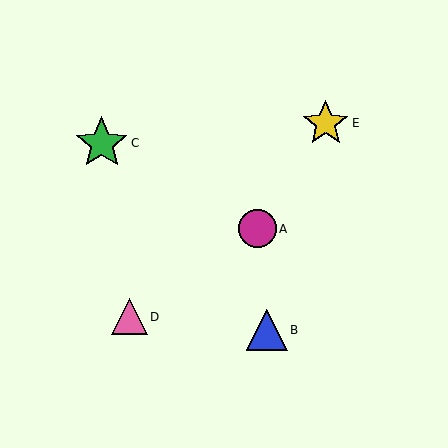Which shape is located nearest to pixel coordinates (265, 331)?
The blue triangle (labeled B) at (267, 330) is nearest to that location.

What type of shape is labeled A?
Shape A is a magenta circle.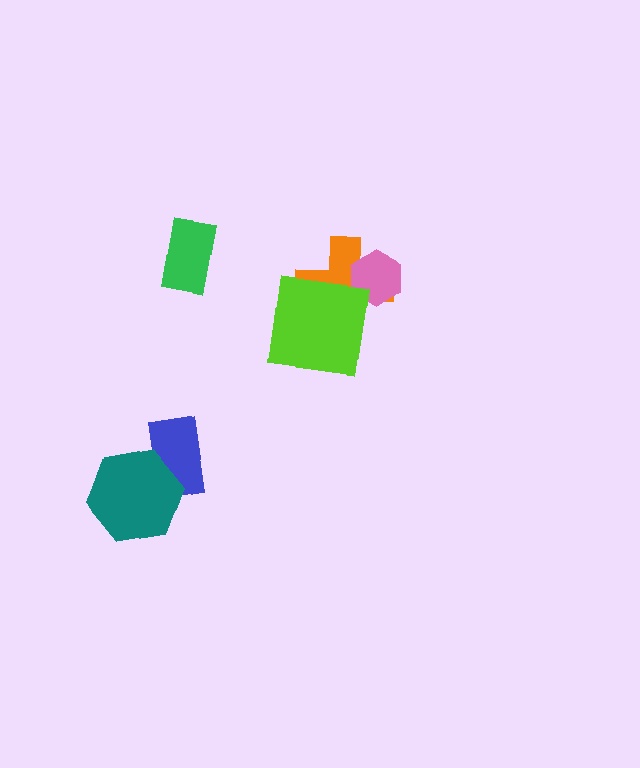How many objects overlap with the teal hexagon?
1 object overlaps with the teal hexagon.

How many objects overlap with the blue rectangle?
1 object overlaps with the blue rectangle.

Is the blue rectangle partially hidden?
Yes, it is partially covered by another shape.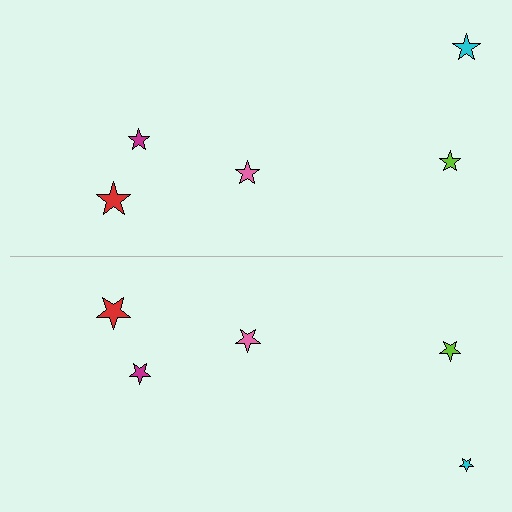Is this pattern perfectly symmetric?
No, the pattern is not perfectly symmetric. The cyan star on the bottom side has a different size than its mirror counterpart.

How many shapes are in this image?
There are 10 shapes in this image.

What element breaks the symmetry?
The cyan star on the bottom side has a different size than its mirror counterpart.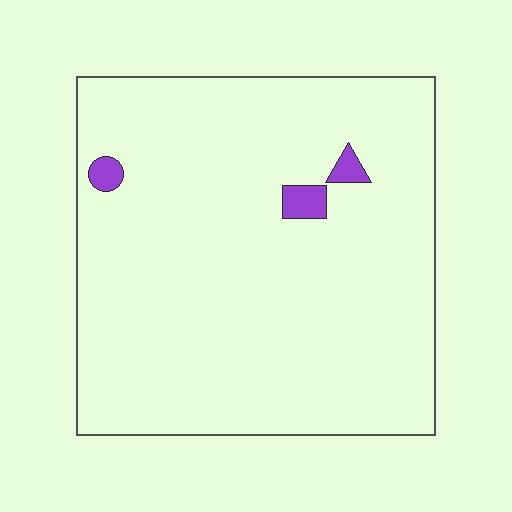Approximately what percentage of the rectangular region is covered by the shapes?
Approximately 5%.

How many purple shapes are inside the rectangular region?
3.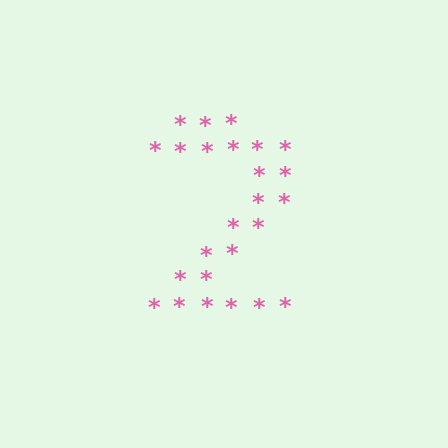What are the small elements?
The small elements are asterisks.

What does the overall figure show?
The overall figure shows the digit 2.